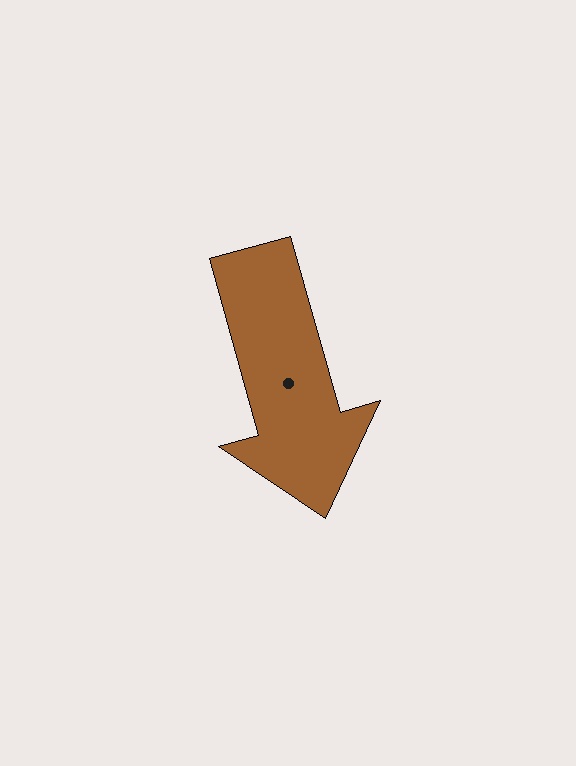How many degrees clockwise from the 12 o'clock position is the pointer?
Approximately 164 degrees.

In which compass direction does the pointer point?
South.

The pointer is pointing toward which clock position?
Roughly 5 o'clock.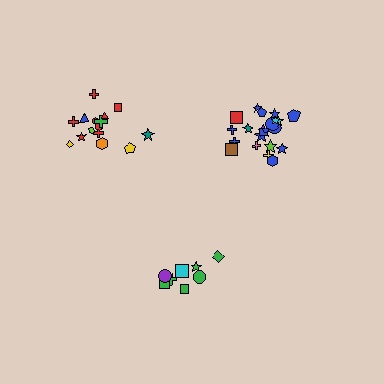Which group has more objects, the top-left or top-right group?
The top-right group.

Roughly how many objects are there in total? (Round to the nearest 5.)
Roughly 45 objects in total.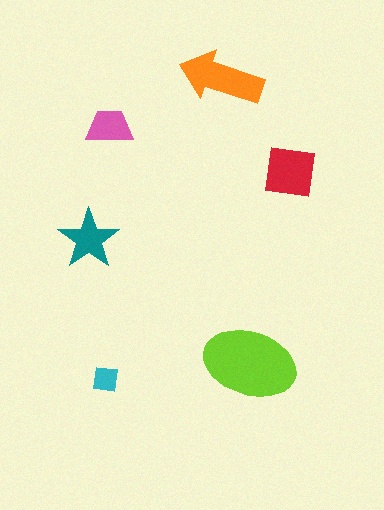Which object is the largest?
The lime ellipse.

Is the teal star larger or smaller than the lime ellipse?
Smaller.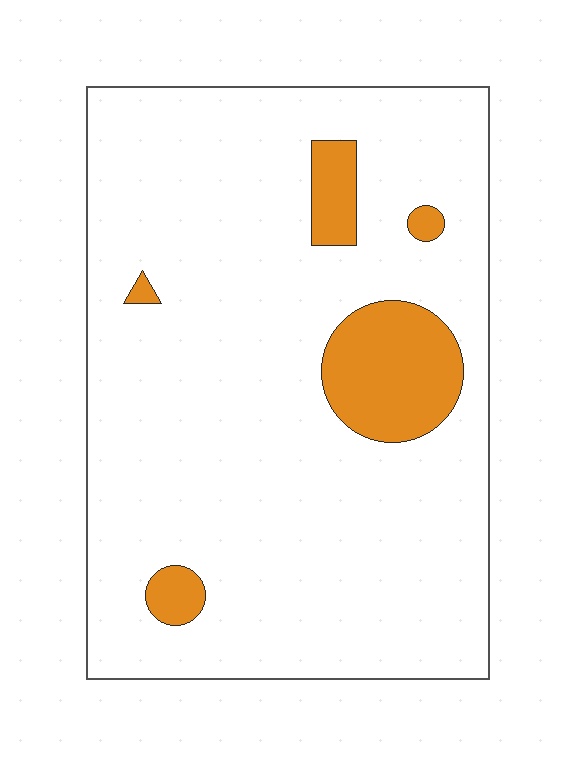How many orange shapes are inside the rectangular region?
5.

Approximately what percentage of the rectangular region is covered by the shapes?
Approximately 10%.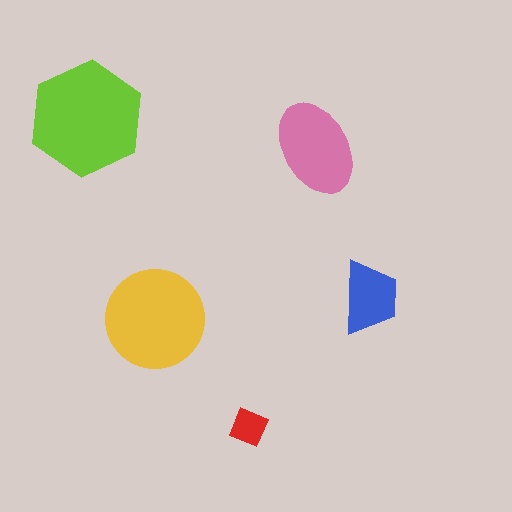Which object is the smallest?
The red diamond.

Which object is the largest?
The lime hexagon.